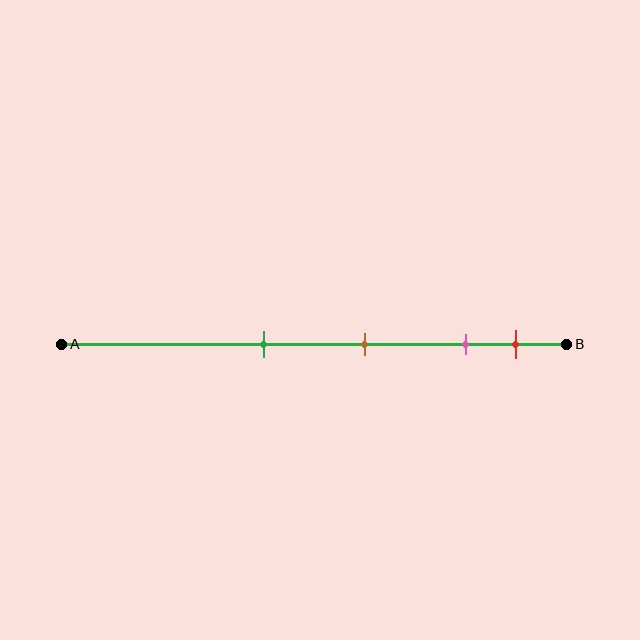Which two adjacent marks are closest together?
The pink and red marks are the closest adjacent pair.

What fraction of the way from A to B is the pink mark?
The pink mark is approximately 80% (0.8) of the way from A to B.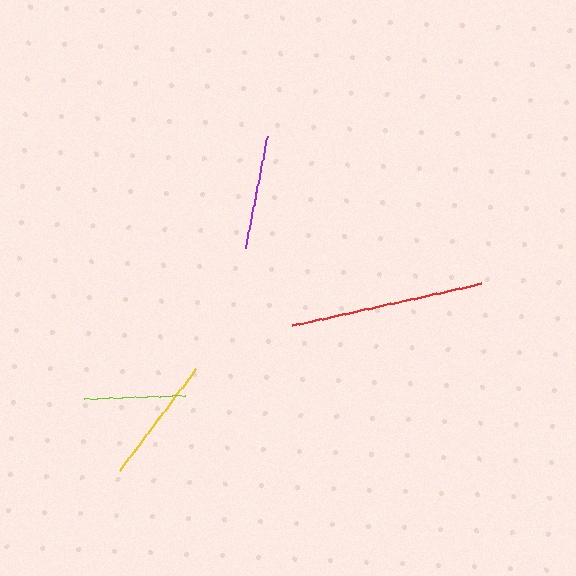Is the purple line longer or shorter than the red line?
The red line is longer than the purple line.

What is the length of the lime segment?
The lime segment is approximately 101 pixels long.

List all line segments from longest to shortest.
From longest to shortest: red, yellow, purple, lime.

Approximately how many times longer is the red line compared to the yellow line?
The red line is approximately 1.5 times the length of the yellow line.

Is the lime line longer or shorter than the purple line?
The purple line is longer than the lime line.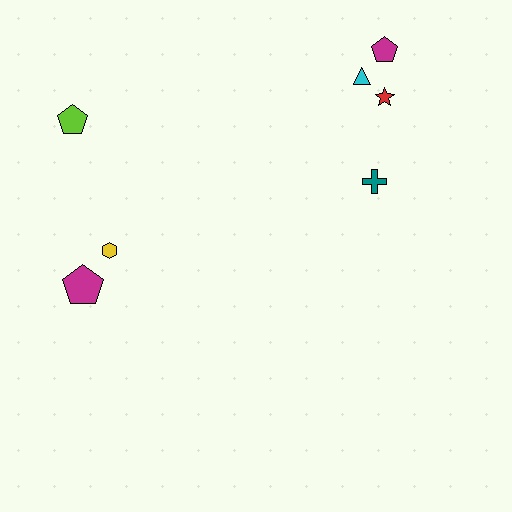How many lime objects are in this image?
There is 1 lime object.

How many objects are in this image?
There are 7 objects.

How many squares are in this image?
There are no squares.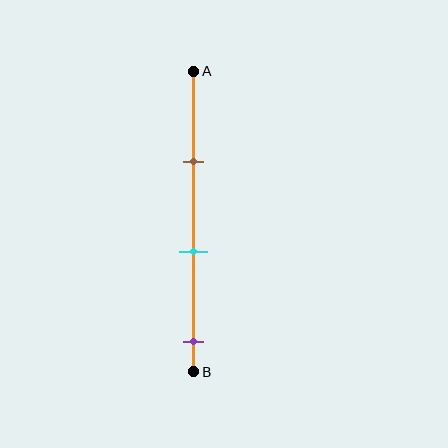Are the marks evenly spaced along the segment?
Yes, the marks are approximately evenly spaced.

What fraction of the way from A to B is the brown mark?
The brown mark is approximately 30% (0.3) of the way from A to B.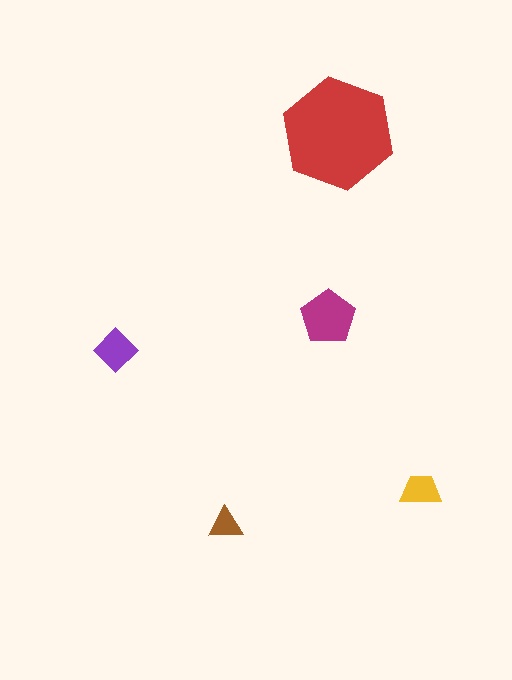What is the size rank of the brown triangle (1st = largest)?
5th.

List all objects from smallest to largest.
The brown triangle, the yellow trapezoid, the purple diamond, the magenta pentagon, the red hexagon.